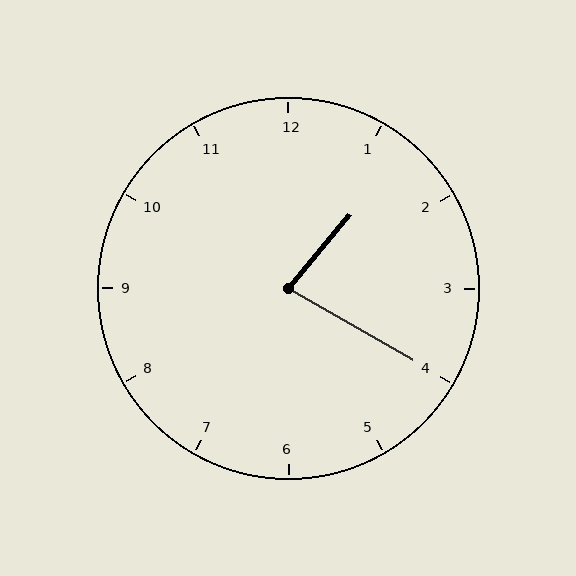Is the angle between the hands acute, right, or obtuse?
It is acute.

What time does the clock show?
1:20.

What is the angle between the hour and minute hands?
Approximately 80 degrees.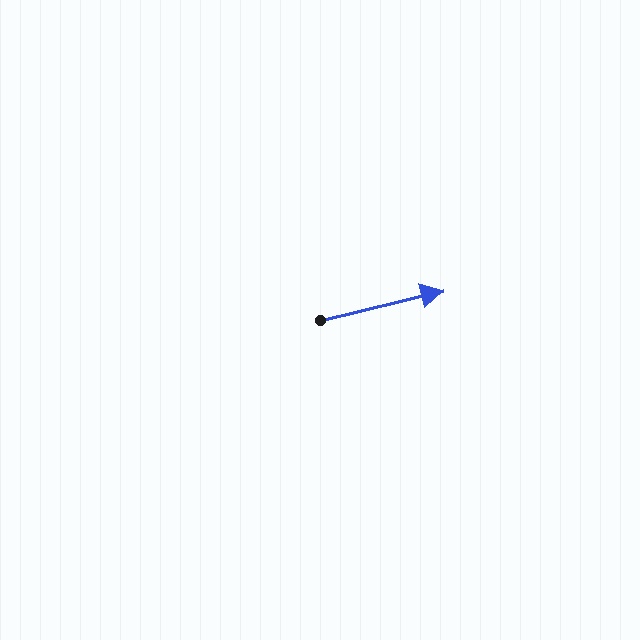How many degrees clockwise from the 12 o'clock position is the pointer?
Approximately 76 degrees.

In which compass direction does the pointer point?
East.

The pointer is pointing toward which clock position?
Roughly 3 o'clock.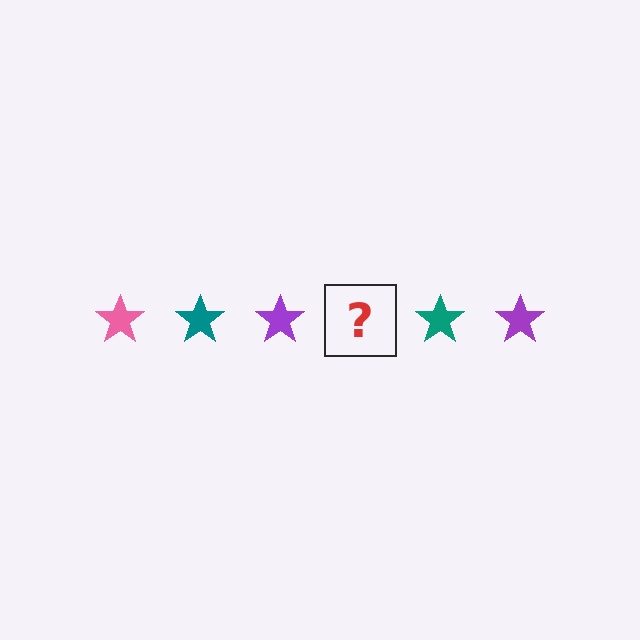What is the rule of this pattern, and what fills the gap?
The rule is that the pattern cycles through pink, teal, purple stars. The gap should be filled with a pink star.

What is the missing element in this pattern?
The missing element is a pink star.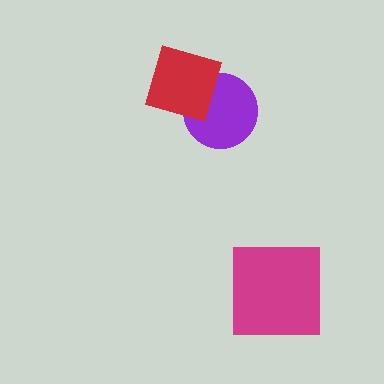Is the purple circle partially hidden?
Yes, it is partially covered by another shape.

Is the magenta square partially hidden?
No, no other shape covers it.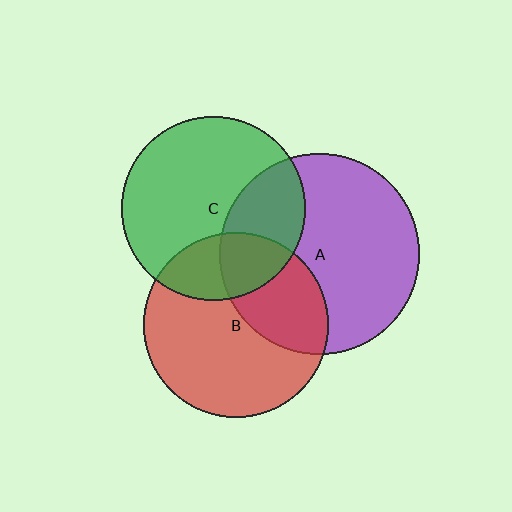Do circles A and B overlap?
Yes.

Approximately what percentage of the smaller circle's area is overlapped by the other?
Approximately 35%.